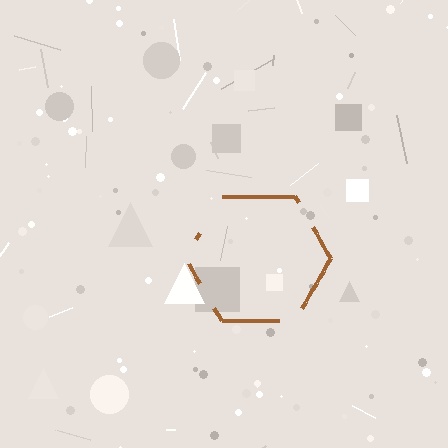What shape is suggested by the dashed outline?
The dashed outline suggests a hexagon.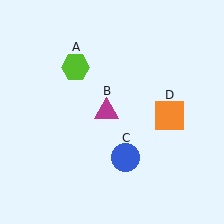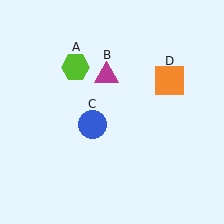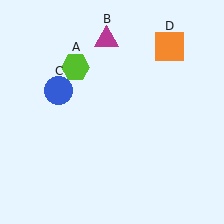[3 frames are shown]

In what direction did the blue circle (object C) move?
The blue circle (object C) moved up and to the left.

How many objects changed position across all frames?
3 objects changed position: magenta triangle (object B), blue circle (object C), orange square (object D).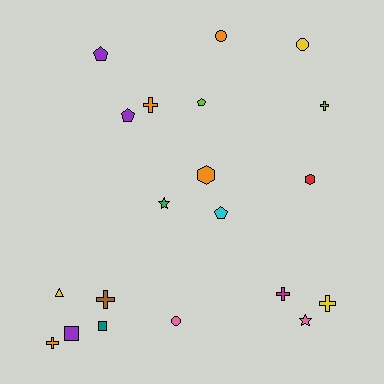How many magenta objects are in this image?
There is 1 magenta object.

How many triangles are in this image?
There is 1 triangle.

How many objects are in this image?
There are 20 objects.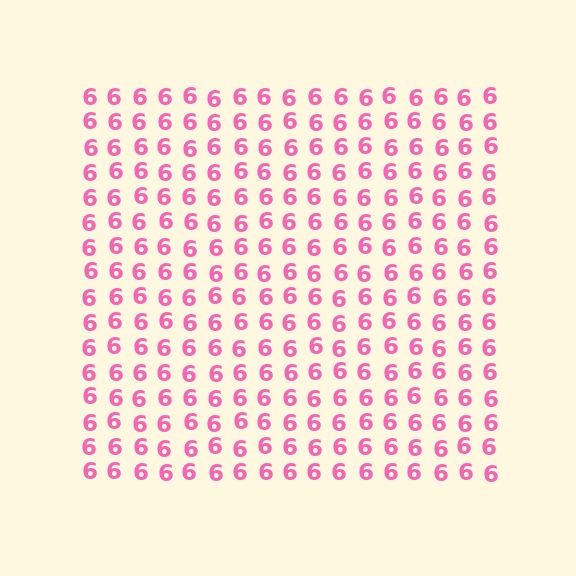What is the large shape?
The large shape is a square.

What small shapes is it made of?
It is made of small digit 6's.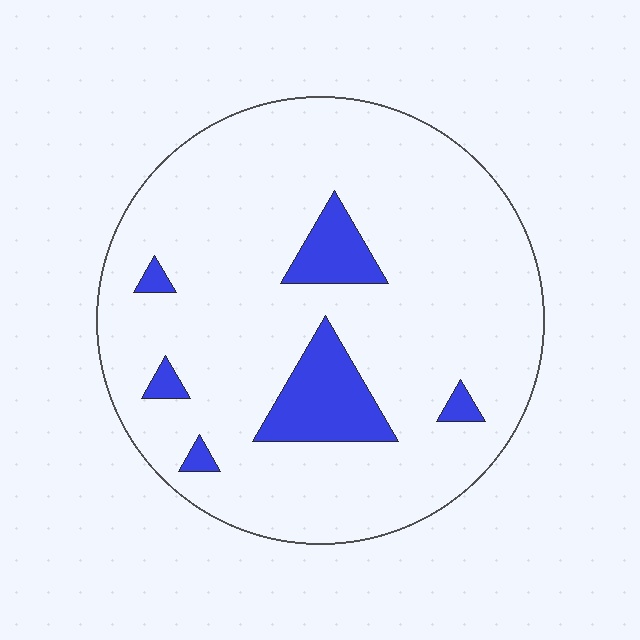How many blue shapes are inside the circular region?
6.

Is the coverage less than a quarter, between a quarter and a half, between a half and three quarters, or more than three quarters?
Less than a quarter.